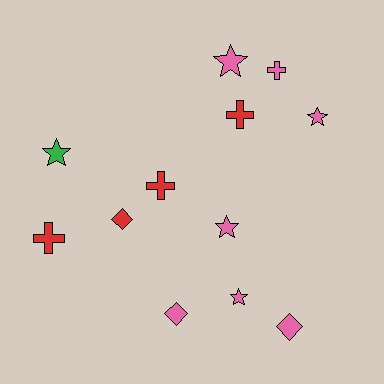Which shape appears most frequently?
Star, with 5 objects.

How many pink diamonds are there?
There are 2 pink diamonds.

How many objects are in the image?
There are 12 objects.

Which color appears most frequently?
Pink, with 7 objects.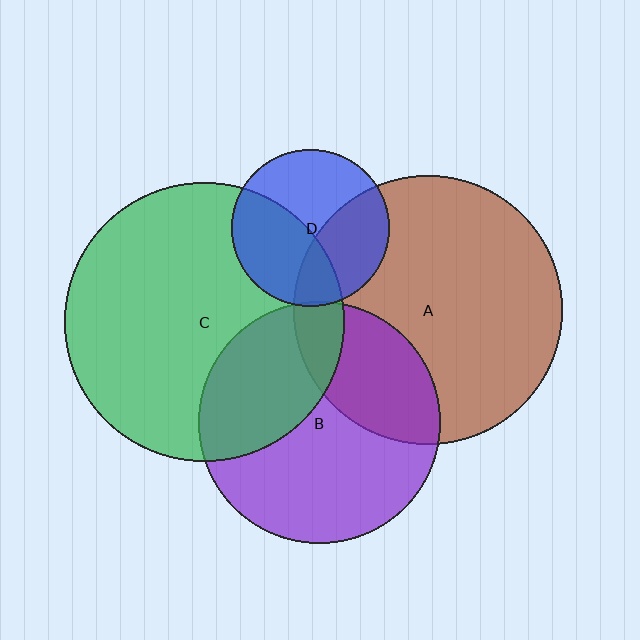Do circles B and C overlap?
Yes.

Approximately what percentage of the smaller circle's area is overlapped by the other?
Approximately 35%.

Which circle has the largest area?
Circle C (green).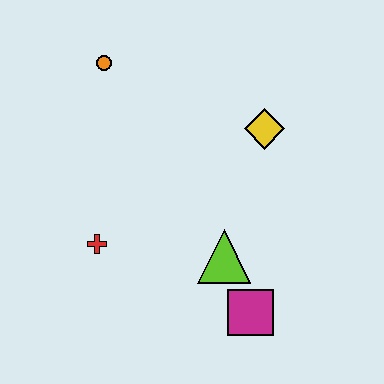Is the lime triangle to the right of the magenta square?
No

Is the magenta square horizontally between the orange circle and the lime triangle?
No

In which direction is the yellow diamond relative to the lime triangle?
The yellow diamond is above the lime triangle.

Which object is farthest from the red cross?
The yellow diamond is farthest from the red cross.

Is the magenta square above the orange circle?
No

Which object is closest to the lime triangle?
The magenta square is closest to the lime triangle.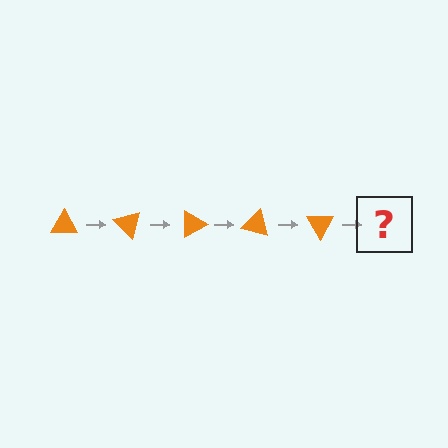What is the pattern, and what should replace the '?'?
The pattern is that the triangle rotates 45 degrees each step. The '?' should be an orange triangle rotated 225 degrees.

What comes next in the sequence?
The next element should be an orange triangle rotated 225 degrees.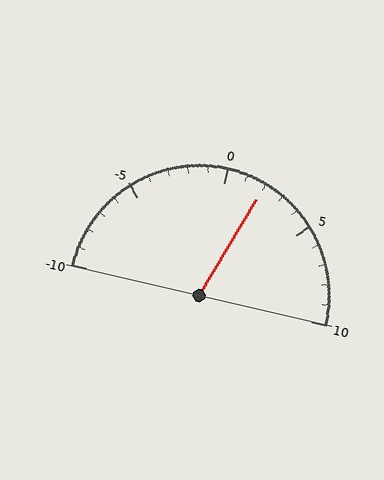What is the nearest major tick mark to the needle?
The nearest major tick mark is 0.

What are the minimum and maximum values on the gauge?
The gauge ranges from -10 to 10.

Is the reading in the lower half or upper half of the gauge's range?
The reading is in the upper half of the range (-10 to 10).